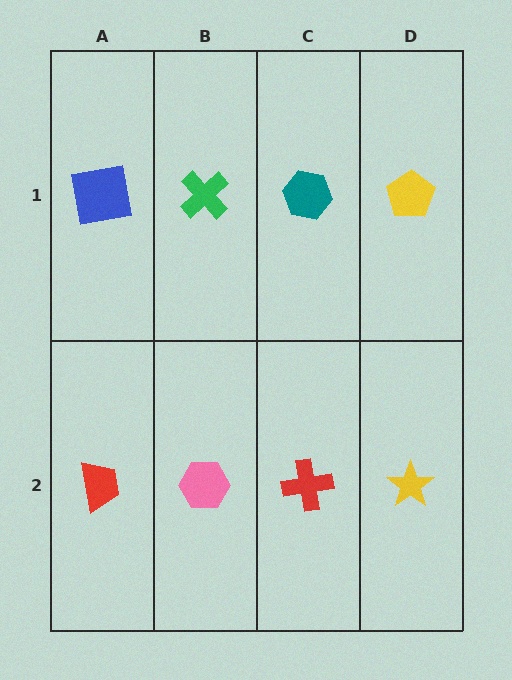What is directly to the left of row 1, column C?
A green cross.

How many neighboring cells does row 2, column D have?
2.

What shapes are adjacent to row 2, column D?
A yellow pentagon (row 1, column D), a red cross (row 2, column C).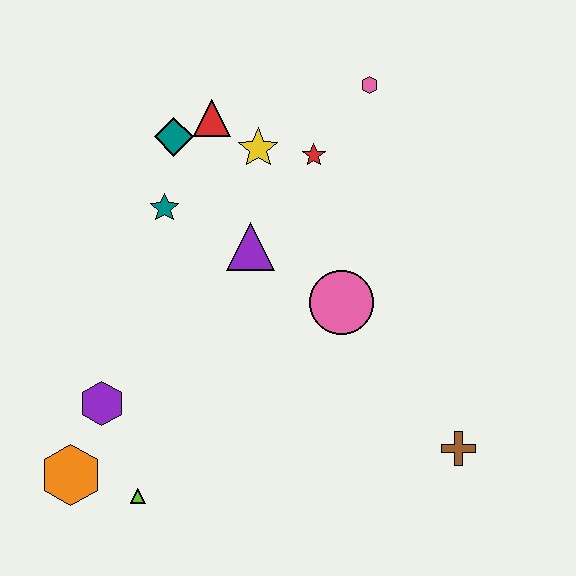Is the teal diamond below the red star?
No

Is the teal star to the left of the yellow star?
Yes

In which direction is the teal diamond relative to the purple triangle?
The teal diamond is above the purple triangle.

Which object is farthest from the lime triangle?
The pink hexagon is farthest from the lime triangle.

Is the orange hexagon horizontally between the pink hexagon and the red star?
No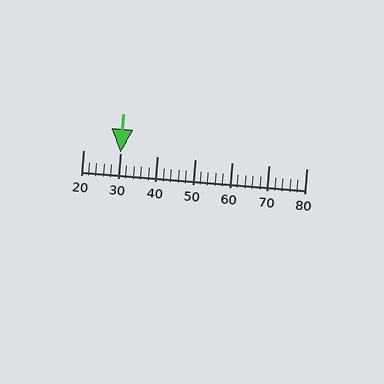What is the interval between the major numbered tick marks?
The major tick marks are spaced 10 units apart.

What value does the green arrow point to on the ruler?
The green arrow points to approximately 30.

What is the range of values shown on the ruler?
The ruler shows values from 20 to 80.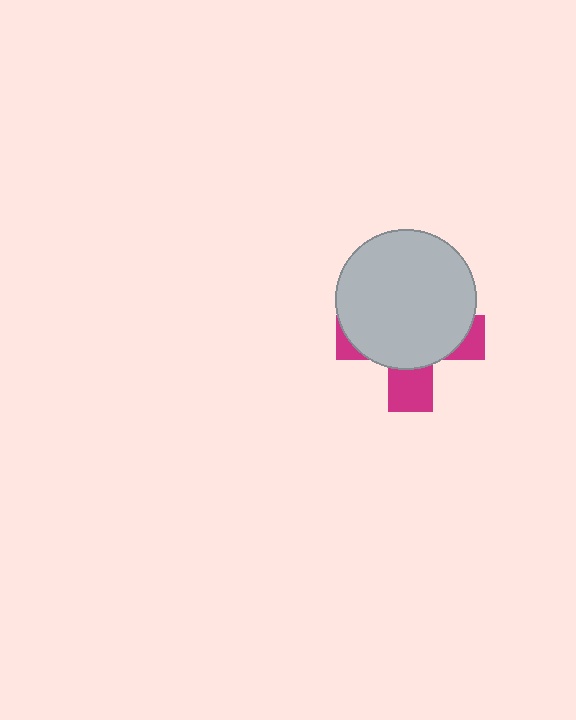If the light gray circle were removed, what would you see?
You would see the complete magenta cross.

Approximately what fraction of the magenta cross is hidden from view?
Roughly 69% of the magenta cross is hidden behind the light gray circle.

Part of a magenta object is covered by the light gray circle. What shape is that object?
It is a cross.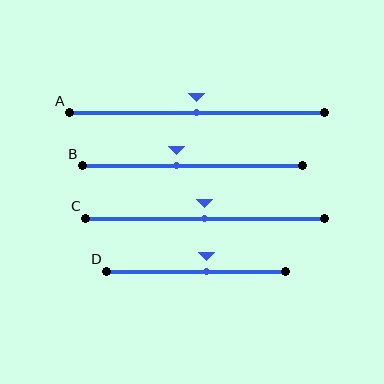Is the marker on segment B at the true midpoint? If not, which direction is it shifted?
No, the marker on segment B is shifted to the left by about 7% of the segment length.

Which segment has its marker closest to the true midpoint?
Segment A has its marker closest to the true midpoint.